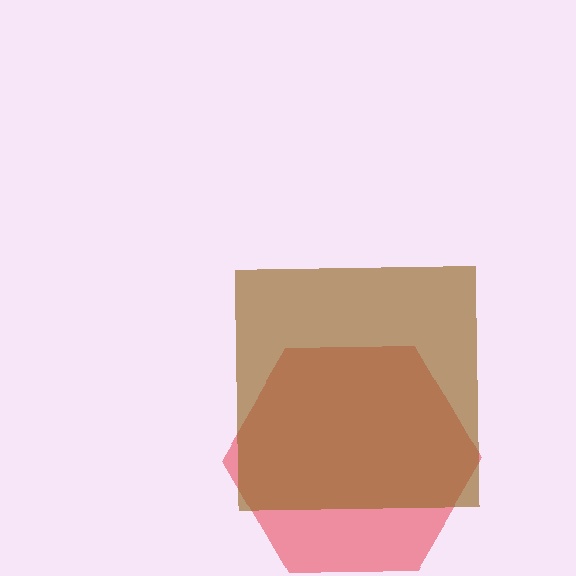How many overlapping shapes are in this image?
There are 2 overlapping shapes in the image.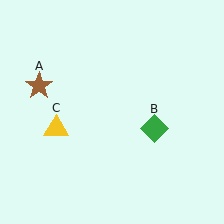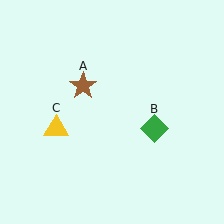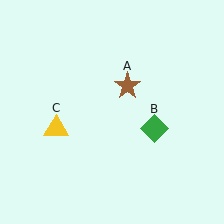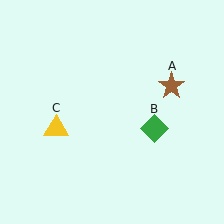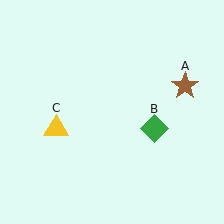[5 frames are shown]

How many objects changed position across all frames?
1 object changed position: brown star (object A).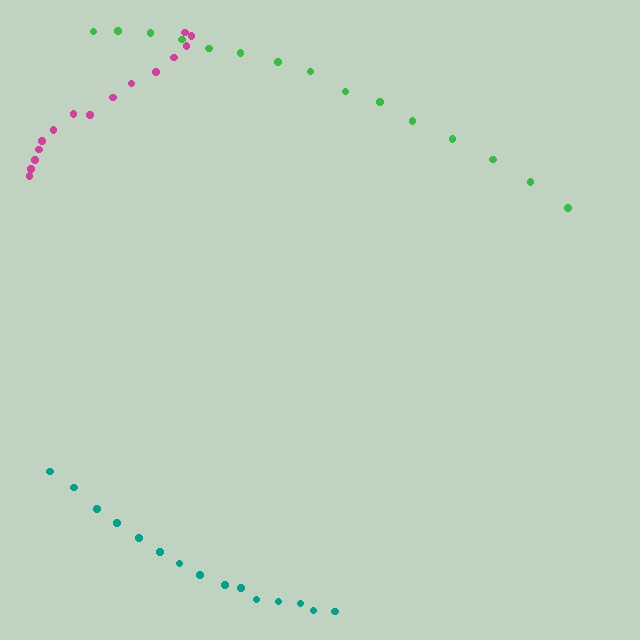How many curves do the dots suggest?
There are 3 distinct paths.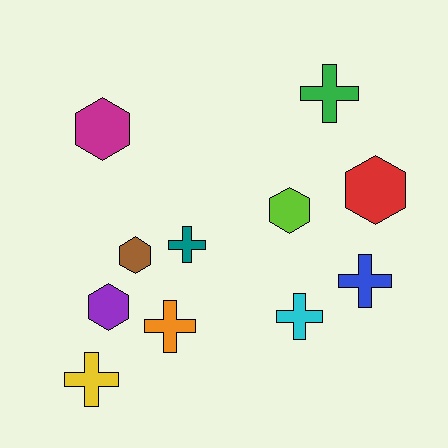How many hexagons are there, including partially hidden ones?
There are 5 hexagons.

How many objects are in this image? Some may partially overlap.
There are 11 objects.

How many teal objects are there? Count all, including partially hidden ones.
There is 1 teal object.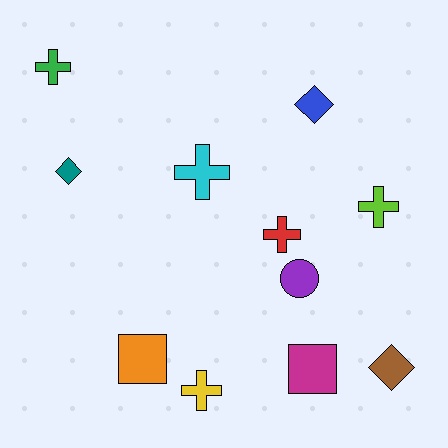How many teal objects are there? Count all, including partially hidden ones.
There is 1 teal object.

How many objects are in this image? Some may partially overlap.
There are 11 objects.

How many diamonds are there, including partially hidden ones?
There are 3 diamonds.